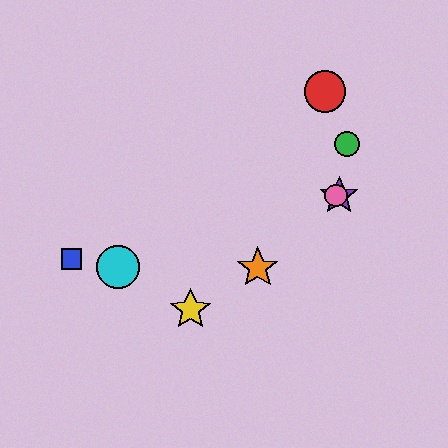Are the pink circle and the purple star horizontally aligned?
Yes, both are at y≈196.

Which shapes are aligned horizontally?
The purple star, the pink circle are aligned horizontally.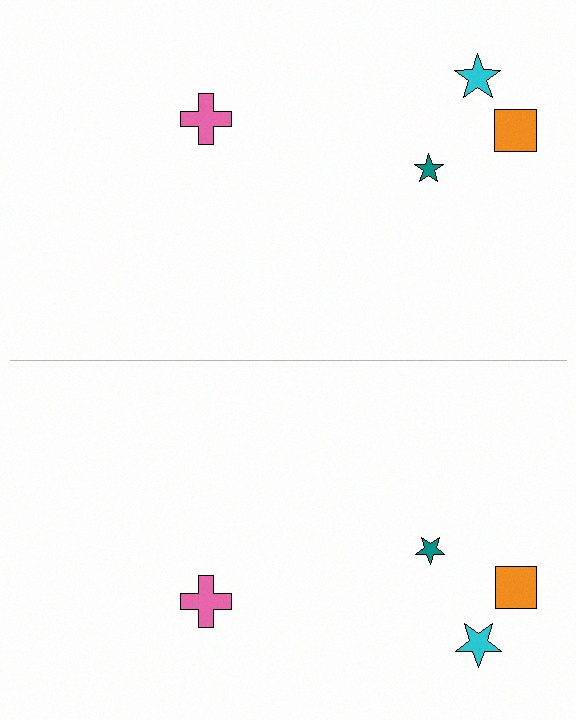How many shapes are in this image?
There are 8 shapes in this image.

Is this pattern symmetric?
Yes, this pattern has bilateral (reflection) symmetry.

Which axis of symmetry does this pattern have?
The pattern has a horizontal axis of symmetry running through the center of the image.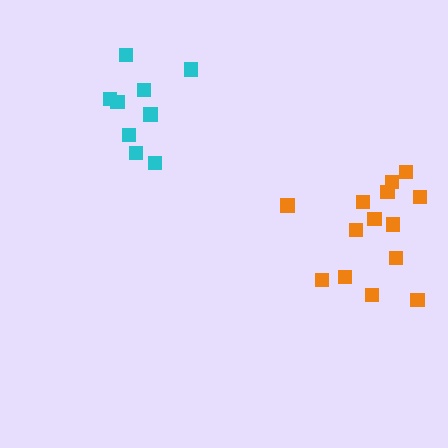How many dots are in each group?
Group 1: 9 dots, Group 2: 14 dots (23 total).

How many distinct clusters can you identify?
There are 2 distinct clusters.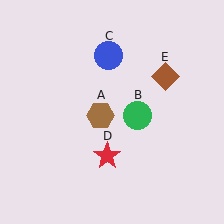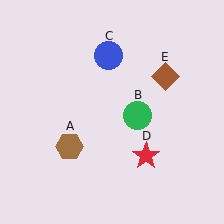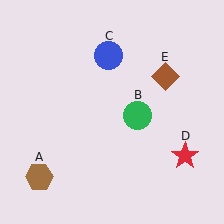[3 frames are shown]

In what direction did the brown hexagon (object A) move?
The brown hexagon (object A) moved down and to the left.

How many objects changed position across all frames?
2 objects changed position: brown hexagon (object A), red star (object D).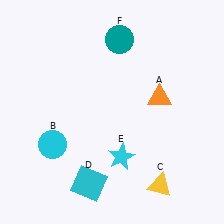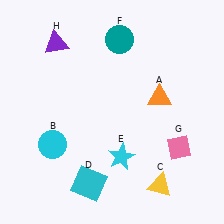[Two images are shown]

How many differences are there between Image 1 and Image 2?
There are 2 differences between the two images.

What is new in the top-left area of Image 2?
A purple triangle (H) was added in the top-left area of Image 2.